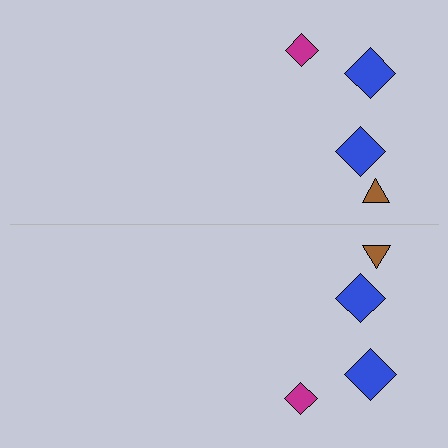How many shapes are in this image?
There are 8 shapes in this image.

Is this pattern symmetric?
Yes, this pattern has bilateral (reflection) symmetry.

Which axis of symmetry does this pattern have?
The pattern has a horizontal axis of symmetry running through the center of the image.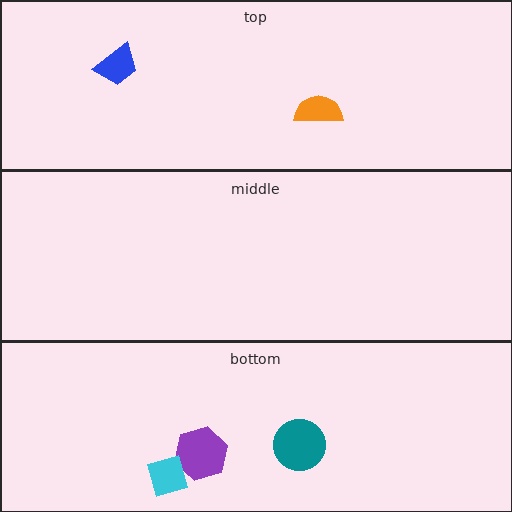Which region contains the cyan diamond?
The bottom region.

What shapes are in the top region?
The orange semicircle, the blue trapezoid.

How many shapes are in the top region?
2.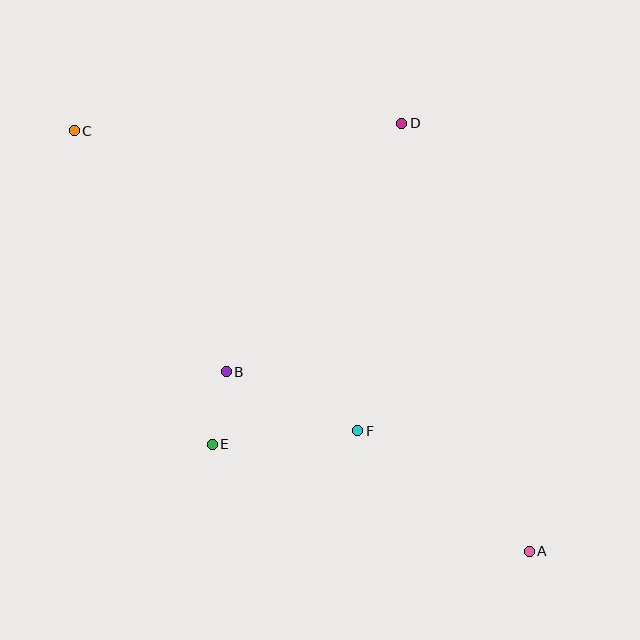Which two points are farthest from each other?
Points A and C are farthest from each other.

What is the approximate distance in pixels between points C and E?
The distance between C and E is approximately 342 pixels.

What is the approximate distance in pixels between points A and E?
The distance between A and E is approximately 335 pixels.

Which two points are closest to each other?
Points B and E are closest to each other.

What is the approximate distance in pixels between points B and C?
The distance between B and C is approximately 285 pixels.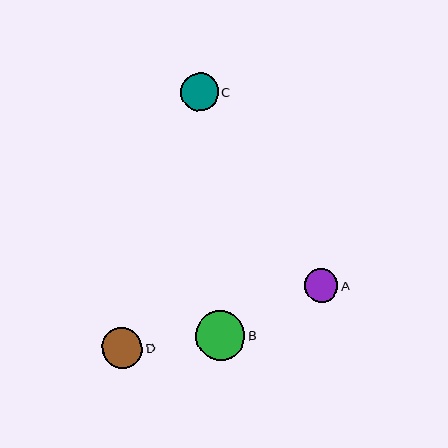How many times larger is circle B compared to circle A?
Circle B is approximately 1.5 times the size of circle A.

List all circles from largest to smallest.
From largest to smallest: B, D, C, A.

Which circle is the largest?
Circle B is the largest with a size of approximately 49 pixels.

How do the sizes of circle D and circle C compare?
Circle D and circle C are approximately the same size.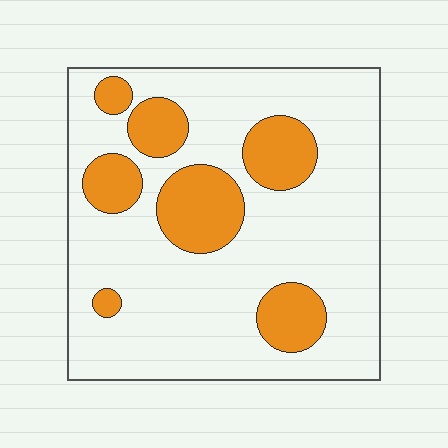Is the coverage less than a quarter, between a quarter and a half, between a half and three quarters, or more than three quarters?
Less than a quarter.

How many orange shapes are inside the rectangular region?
7.